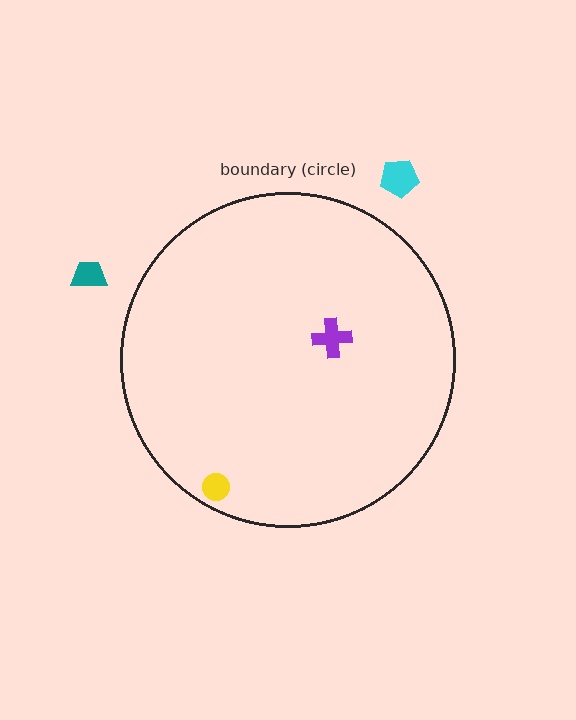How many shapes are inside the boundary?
2 inside, 2 outside.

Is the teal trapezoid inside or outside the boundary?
Outside.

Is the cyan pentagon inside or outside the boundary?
Outside.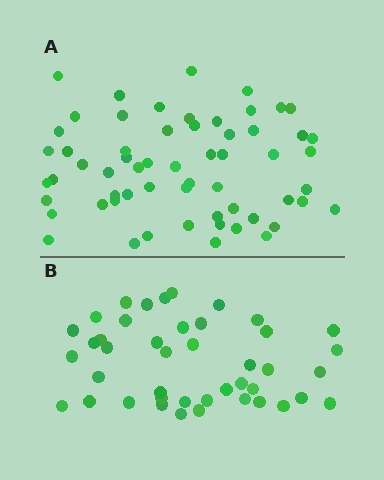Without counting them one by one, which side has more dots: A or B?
Region A (the top region) has more dots.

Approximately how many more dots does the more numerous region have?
Region A has approximately 15 more dots than region B.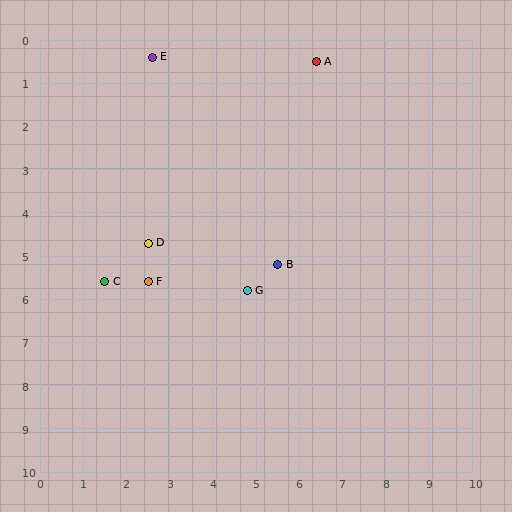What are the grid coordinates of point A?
Point A is at approximately (6.4, 0.5).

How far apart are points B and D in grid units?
Points B and D are about 3.0 grid units apart.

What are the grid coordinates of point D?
Point D is at approximately (2.5, 4.7).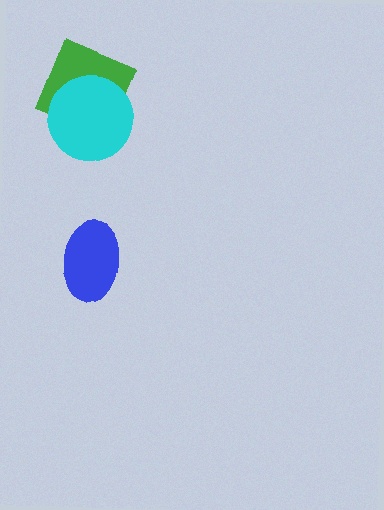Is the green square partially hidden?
Yes, it is partially covered by another shape.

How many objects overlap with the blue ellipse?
0 objects overlap with the blue ellipse.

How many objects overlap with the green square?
1 object overlaps with the green square.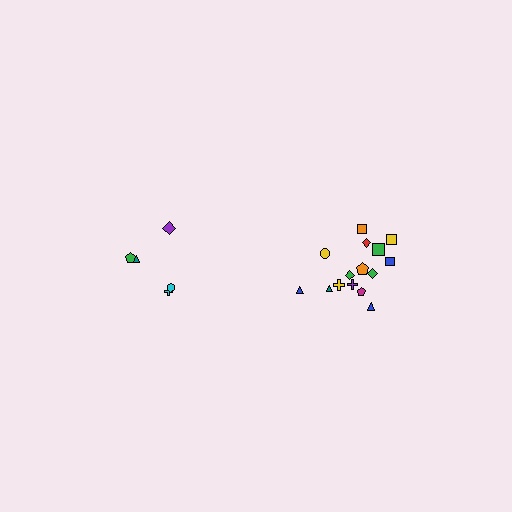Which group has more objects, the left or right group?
The right group.